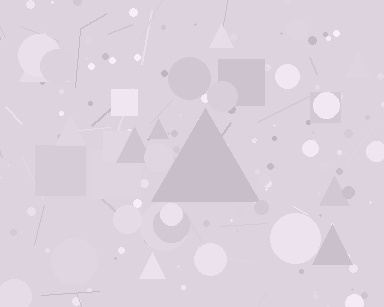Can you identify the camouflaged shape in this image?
The camouflaged shape is a triangle.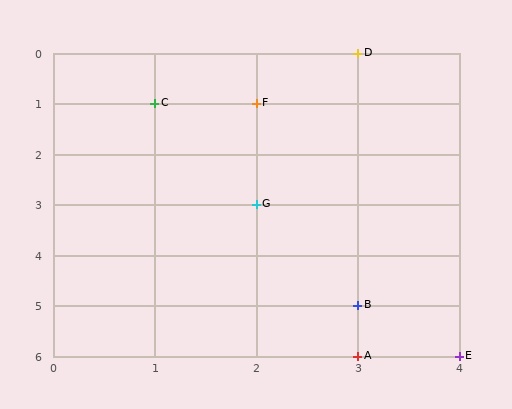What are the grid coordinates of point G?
Point G is at grid coordinates (2, 3).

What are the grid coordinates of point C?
Point C is at grid coordinates (1, 1).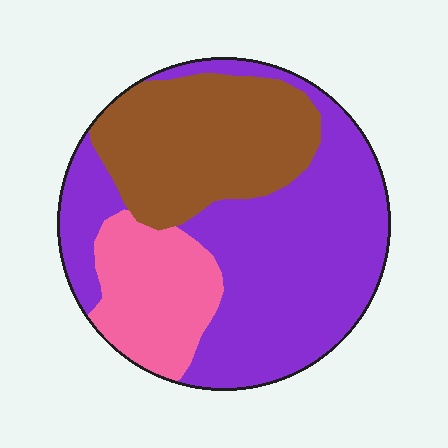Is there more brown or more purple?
Purple.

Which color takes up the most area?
Purple, at roughly 50%.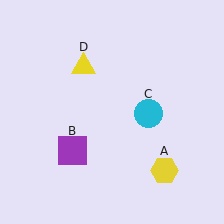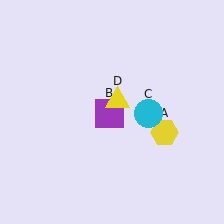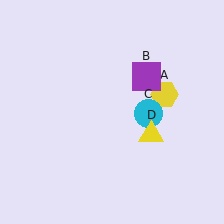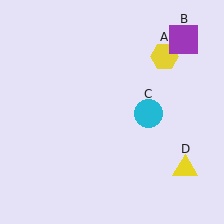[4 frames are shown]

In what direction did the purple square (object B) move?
The purple square (object B) moved up and to the right.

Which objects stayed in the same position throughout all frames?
Cyan circle (object C) remained stationary.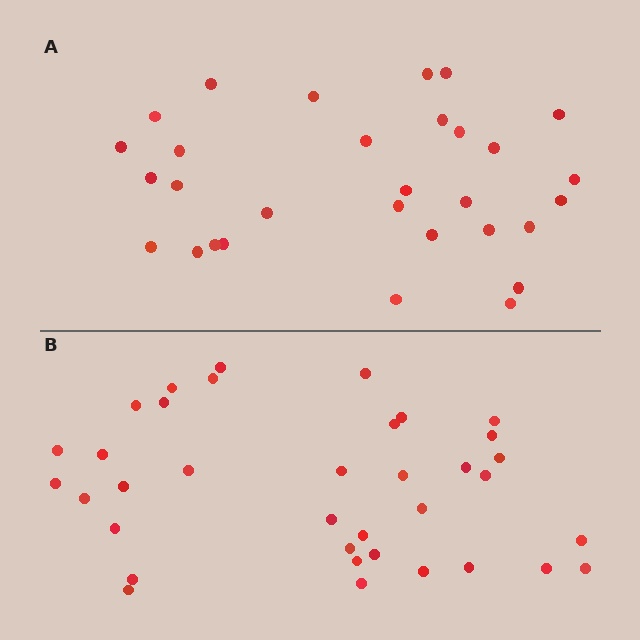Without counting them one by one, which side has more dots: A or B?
Region B (the bottom region) has more dots.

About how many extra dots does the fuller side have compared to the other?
Region B has about 6 more dots than region A.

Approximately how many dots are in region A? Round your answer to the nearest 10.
About 30 dots.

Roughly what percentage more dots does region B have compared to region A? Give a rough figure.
About 20% more.